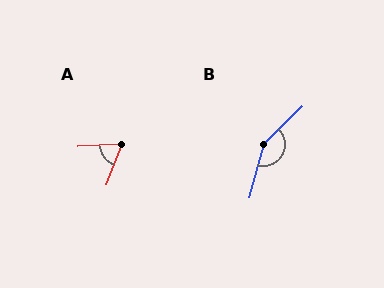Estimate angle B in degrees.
Approximately 149 degrees.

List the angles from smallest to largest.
A (66°), B (149°).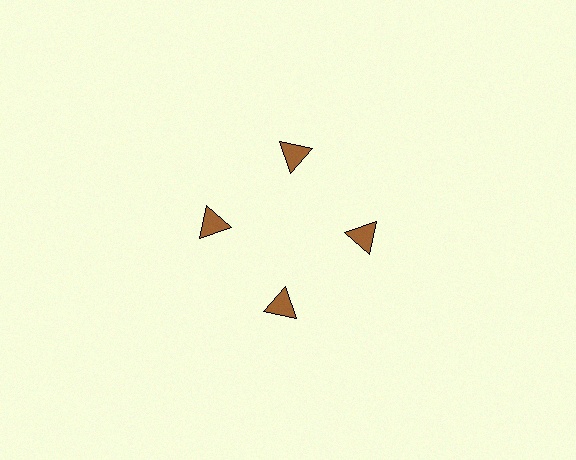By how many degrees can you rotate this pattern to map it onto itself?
The pattern maps onto itself every 90 degrees of rotation.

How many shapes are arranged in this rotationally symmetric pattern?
There are 4 shapes, arranged in 4 groups of 1.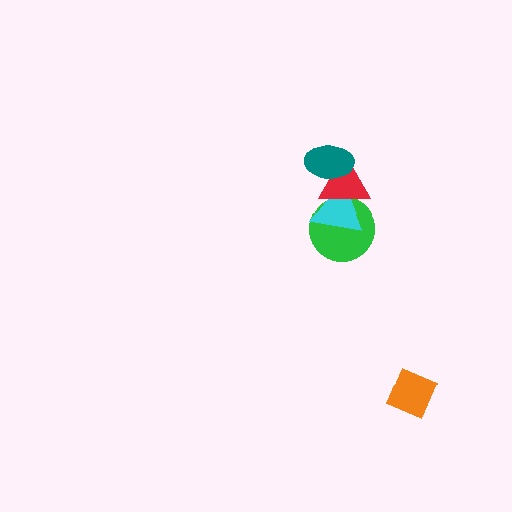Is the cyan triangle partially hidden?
Yes, it is partially covered by another shape.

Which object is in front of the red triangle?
The teal ellipse is in front of the red triangle.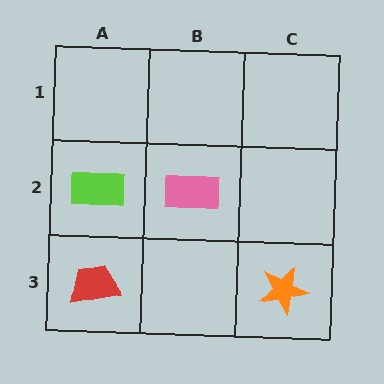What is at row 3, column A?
A red trapezoid.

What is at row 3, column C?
An orange star.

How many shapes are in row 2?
2 shapes.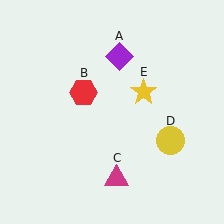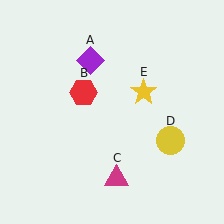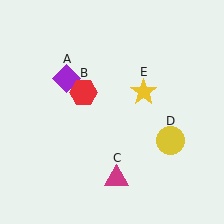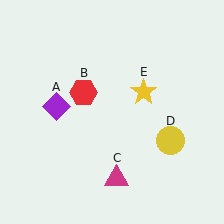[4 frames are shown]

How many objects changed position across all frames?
1 object changed position: purple diamond (object A).